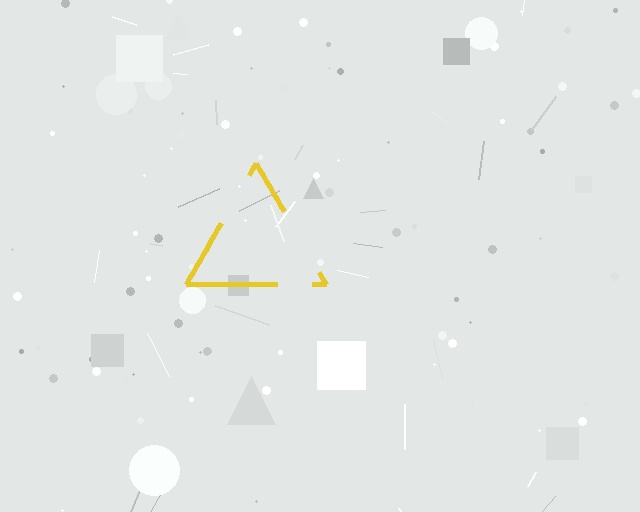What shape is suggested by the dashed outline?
The dashed outline suggests a triangle.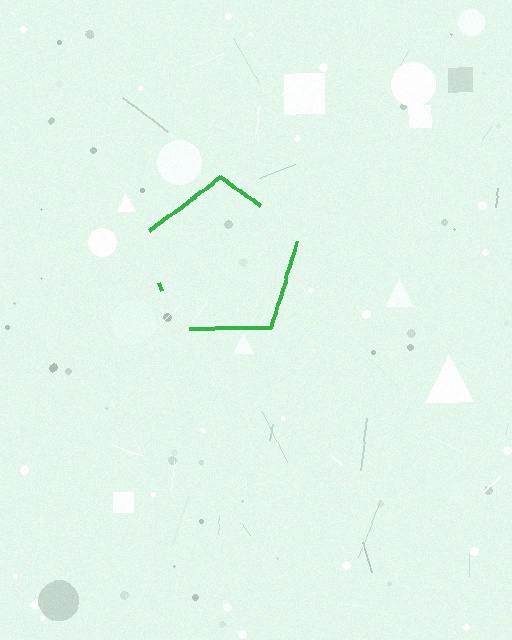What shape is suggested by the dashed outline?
The dashed outline suggests a pentagon.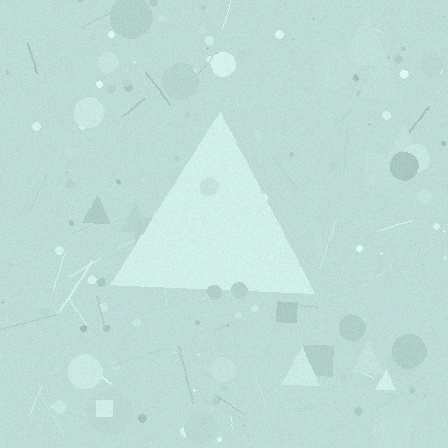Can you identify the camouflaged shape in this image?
The camouflaged shape is a triangle.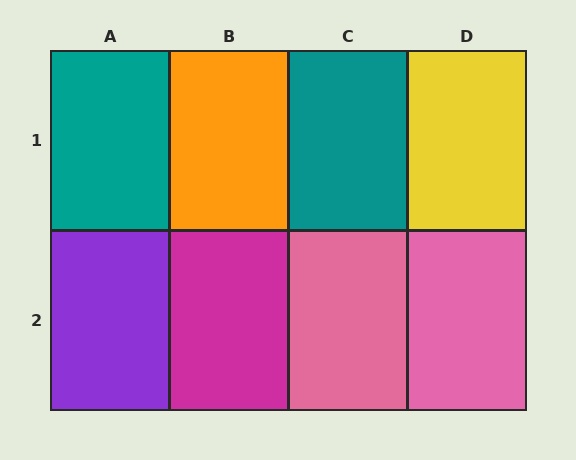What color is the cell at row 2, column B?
Magenta.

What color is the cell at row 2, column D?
Pink.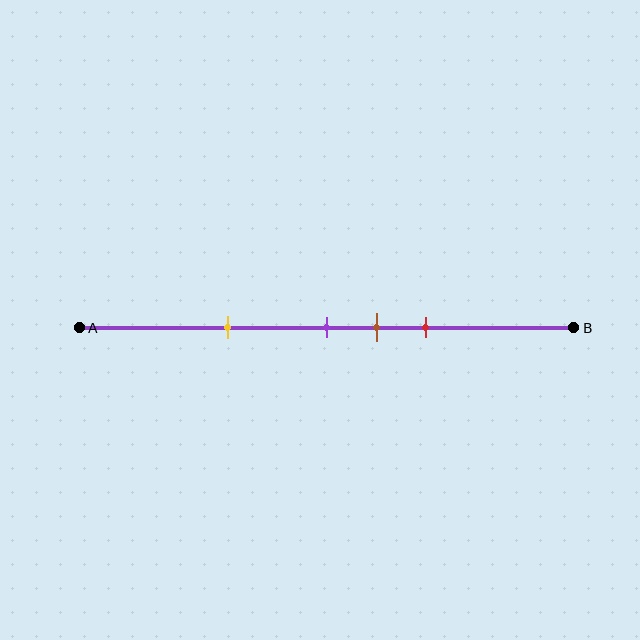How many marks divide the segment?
There are 4 marks dividing the segment.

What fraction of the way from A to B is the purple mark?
The purple mark is approximately 50% (0.5) of the way from A to B.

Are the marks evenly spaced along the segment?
No, the marks are not evenly spaced.